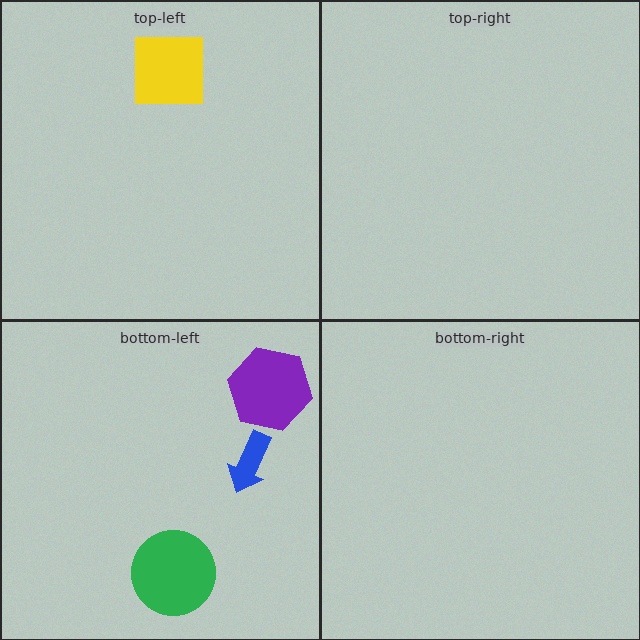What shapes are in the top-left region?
The yellow square.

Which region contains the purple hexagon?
The bottom-left region.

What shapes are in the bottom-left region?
The green circle, the blue arrow, the purple hexagon.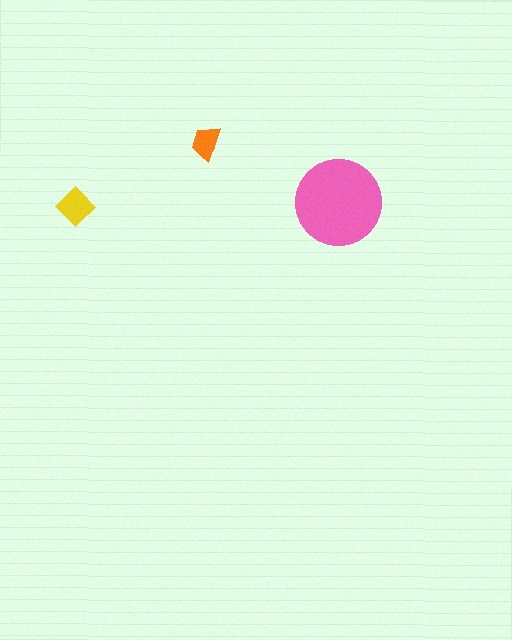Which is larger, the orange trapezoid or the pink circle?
The pink circle.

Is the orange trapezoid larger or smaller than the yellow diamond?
Smaller.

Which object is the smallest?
The orange trapezoid.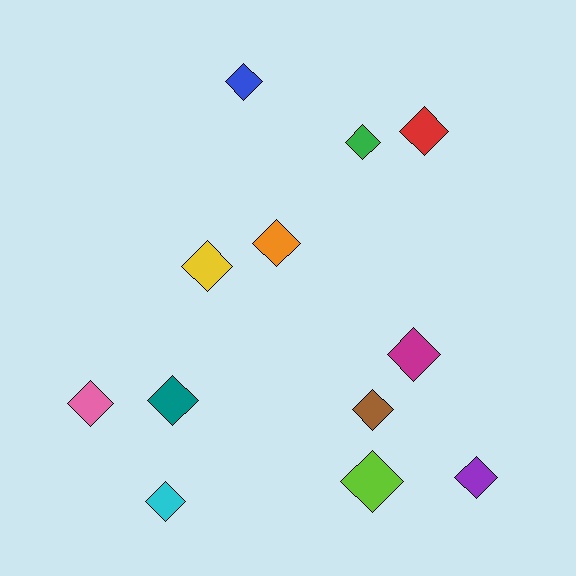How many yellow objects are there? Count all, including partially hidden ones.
There is 1 yellow object.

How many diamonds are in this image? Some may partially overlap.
There are 12 diamonds.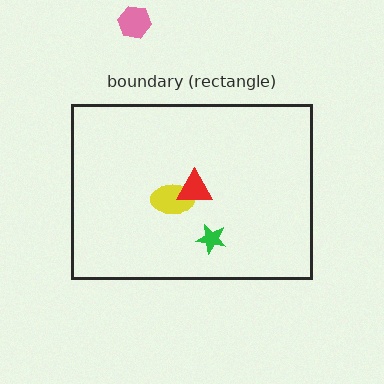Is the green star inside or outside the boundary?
Inside.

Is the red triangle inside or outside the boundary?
Inside.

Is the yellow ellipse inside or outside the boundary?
Inside.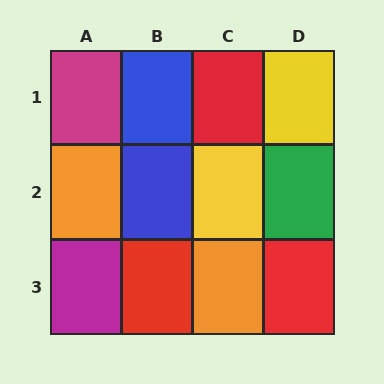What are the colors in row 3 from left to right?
Magenta, red, orange, red.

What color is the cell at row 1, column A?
Magenta.